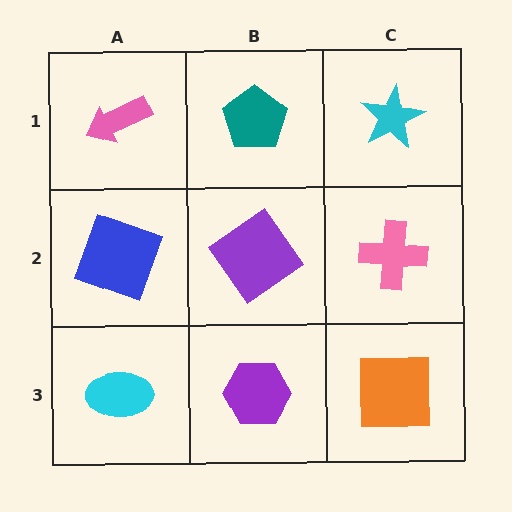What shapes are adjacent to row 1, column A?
A blue square (row 2, column A), a teal pentagon (row 1, column B).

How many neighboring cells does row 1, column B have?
3.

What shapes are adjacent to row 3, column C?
A pink cross (row 2, column C), a purple hexagon (row 3, column B).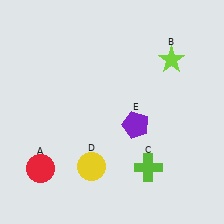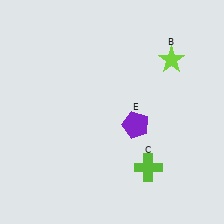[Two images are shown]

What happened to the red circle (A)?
The red circle (A) was removed in Image 2. It was in the bottom-left area of Image 1.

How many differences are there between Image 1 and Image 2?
There are 2 differences between the two images.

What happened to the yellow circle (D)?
The yellow circle (D) was removed in Image 2. It was in the bottom-left area of Image 1.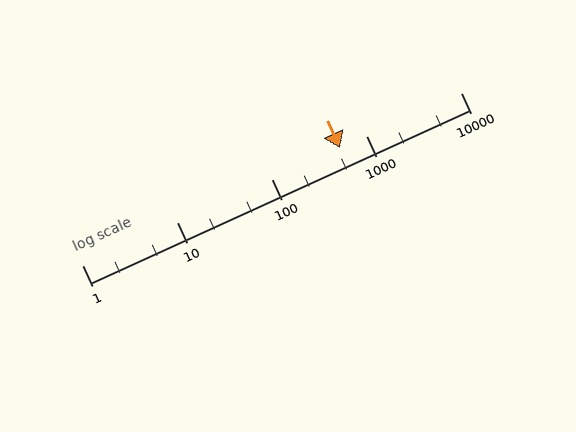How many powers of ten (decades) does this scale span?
The scale spans 4 decades, from 1 to 10000.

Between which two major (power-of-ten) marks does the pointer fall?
The pointer is between 100 and 1000.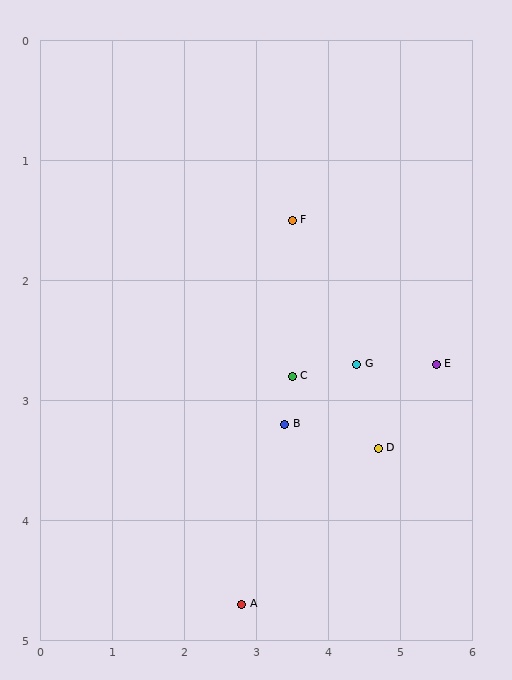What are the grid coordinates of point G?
Point G is at approximately (4.4, 2.7).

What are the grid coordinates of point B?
Point B is at approximately (3.4, 3.2).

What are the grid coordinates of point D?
Point D is at approximately (4.7, 3.4).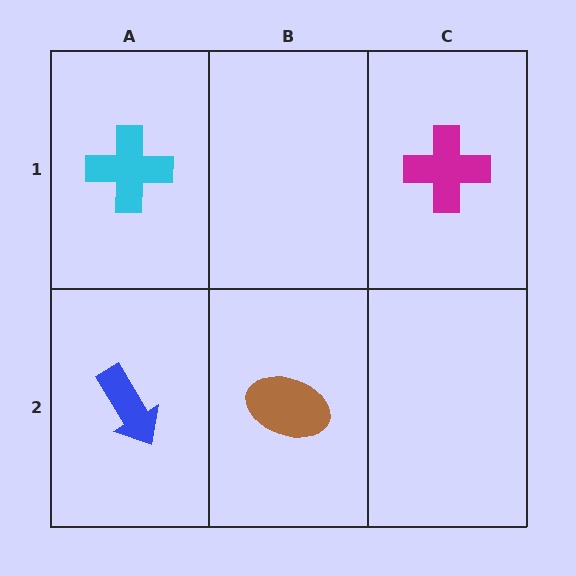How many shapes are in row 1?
2 shapes.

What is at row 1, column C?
A magenta cross.